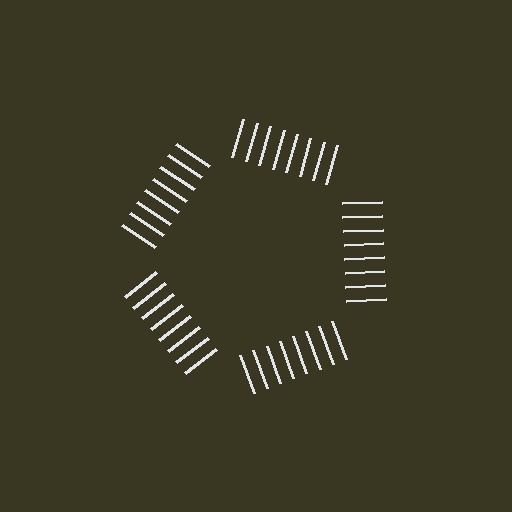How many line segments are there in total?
40 — 8 along each of the 5 edges.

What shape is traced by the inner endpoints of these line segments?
An illusory pentagon — the line segments terminate on its edges but no continuous stroke is drawn.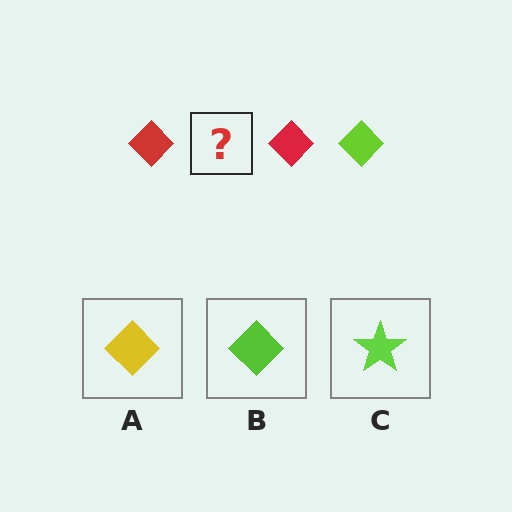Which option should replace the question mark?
Option B.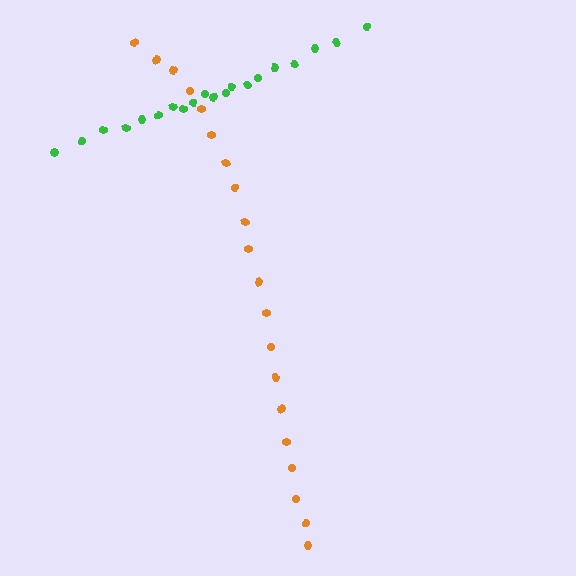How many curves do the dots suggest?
There are 2 distinct paths.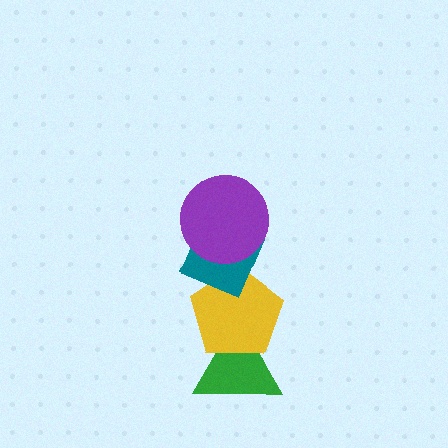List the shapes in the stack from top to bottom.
From top to bottom: the purple circle, the teal diamond, the yellow pentagon, the green triangle.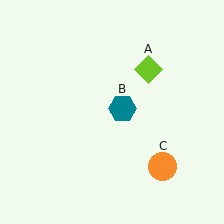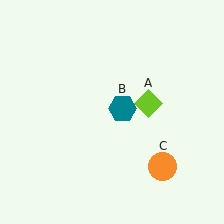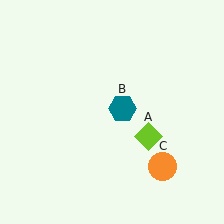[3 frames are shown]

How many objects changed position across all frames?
1 object changed position: lime diamond (object A).